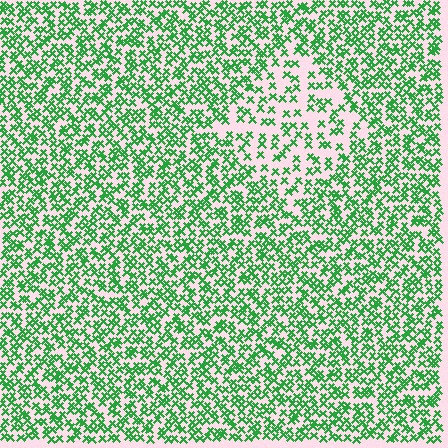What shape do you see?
I see a diamond.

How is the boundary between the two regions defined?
The boundary is defined by a change in element density (approximately 2.0x ratio). All elements are the same color, size, and shape.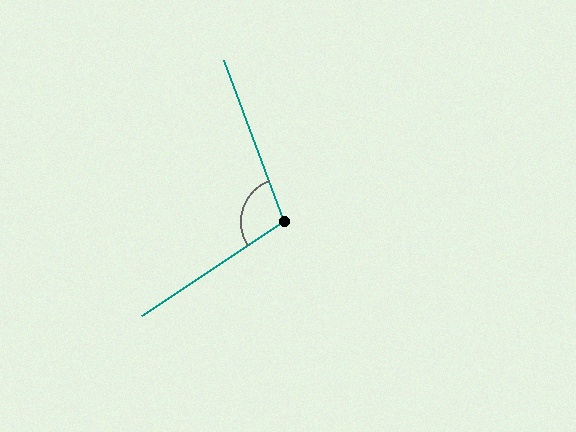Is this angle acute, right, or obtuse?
It is obtuse.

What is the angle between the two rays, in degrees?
Approximately 103 degrees.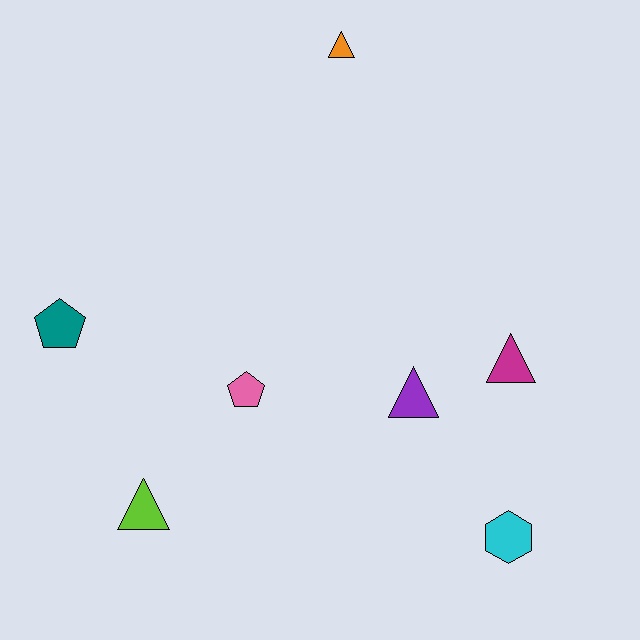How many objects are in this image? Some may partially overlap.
There are 7 objects.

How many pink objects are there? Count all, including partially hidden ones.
There is 1 pink object.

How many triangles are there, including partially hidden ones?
There are 4 triangles.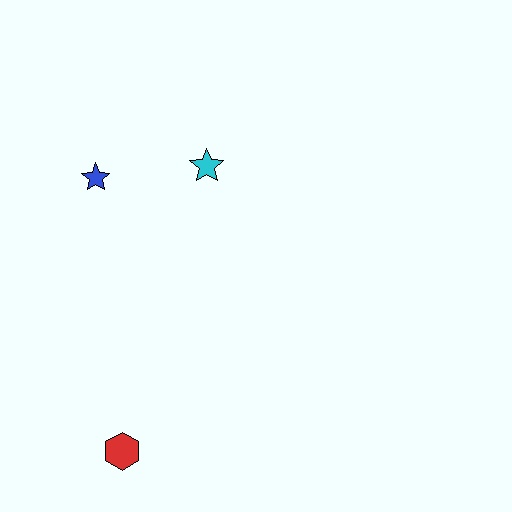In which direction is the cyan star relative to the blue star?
The cyan star is to the right of the blue star.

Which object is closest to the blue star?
The cyan star is closest to the blue star.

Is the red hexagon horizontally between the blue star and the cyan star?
Yes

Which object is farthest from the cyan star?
The red hexagon is farthest from the cyan star.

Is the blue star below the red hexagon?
No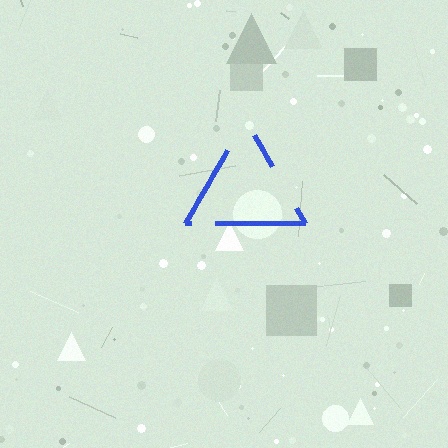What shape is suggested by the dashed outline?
The dashed outline suggests a triangle.